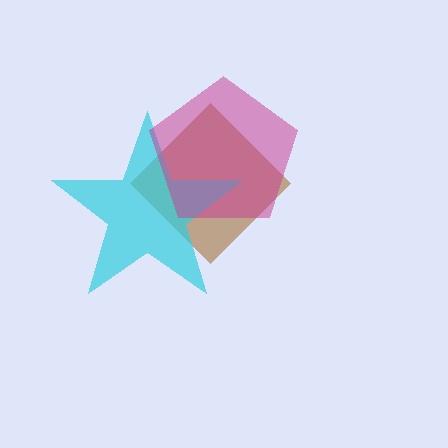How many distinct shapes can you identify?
There are 3 distinct shapes: a brown diamond, a cyan star, a magenta pentagon.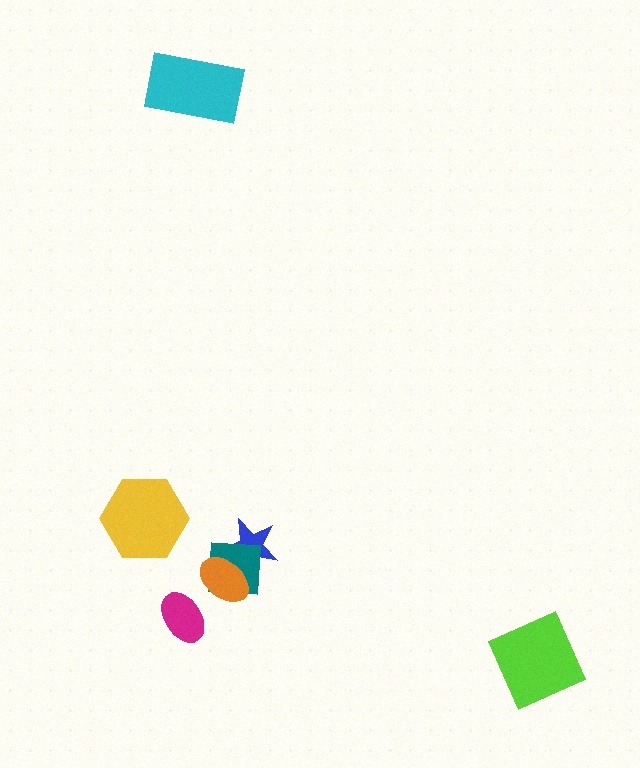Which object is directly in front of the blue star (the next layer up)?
The teal square is directly in front of the blue star.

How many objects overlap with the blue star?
2 objects overlap with the blue star.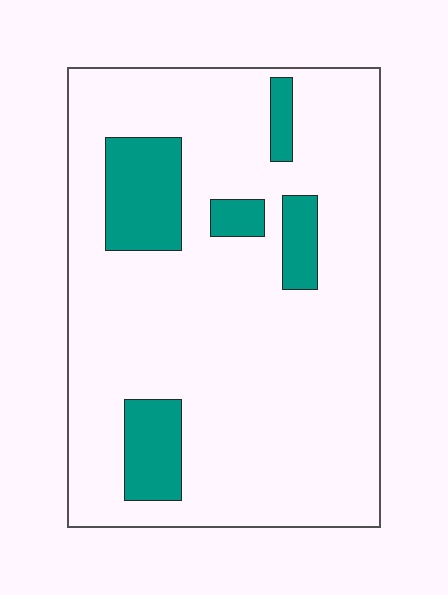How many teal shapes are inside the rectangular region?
5.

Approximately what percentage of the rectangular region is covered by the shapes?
Approximately 15%.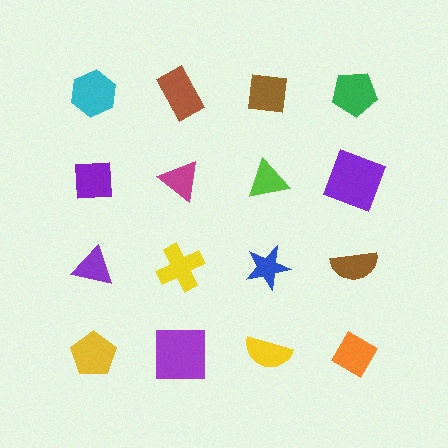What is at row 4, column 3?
A yellow semicircle.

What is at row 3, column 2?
A yellow cross.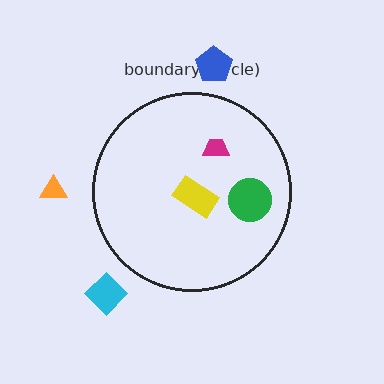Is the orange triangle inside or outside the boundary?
Outside.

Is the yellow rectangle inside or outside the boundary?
Inside.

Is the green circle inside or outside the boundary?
Inside.